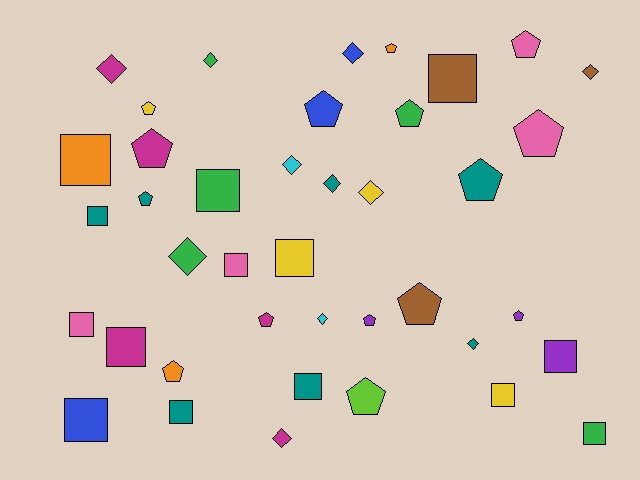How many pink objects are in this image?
There are 4 pink objects.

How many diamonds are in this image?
There are 11 diamonds.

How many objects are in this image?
There are 40 objects.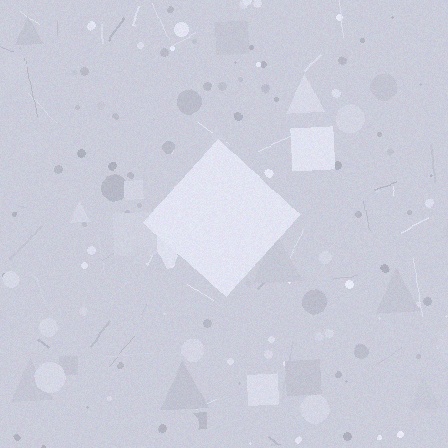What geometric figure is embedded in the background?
A diamond is embedded in the background.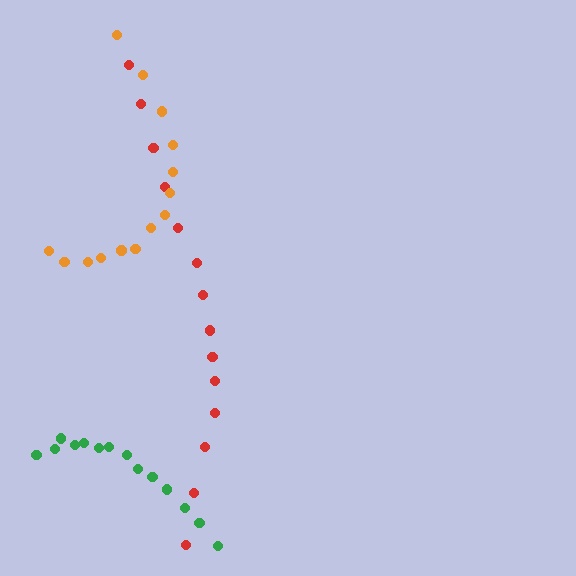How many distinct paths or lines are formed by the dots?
There are 3 distinct paths.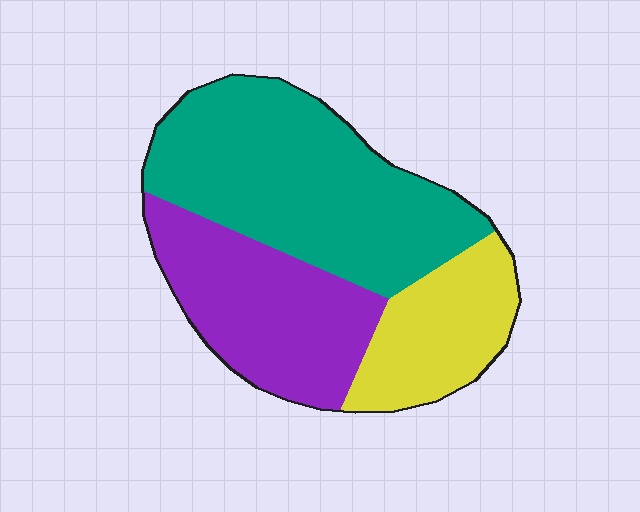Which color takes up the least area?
Yellow, at roughly 20%.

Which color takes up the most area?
Teal, at roughly 50%.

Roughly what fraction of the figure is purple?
Purple covers 31% of the figure.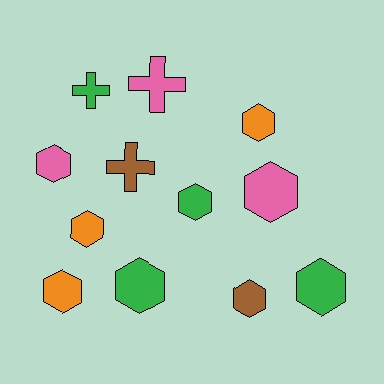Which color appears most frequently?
Green, with 4 objects.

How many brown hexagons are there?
There is 1 brown hexagon.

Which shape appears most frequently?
Hexagon, with 9 objects.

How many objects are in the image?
There are 12 objects.